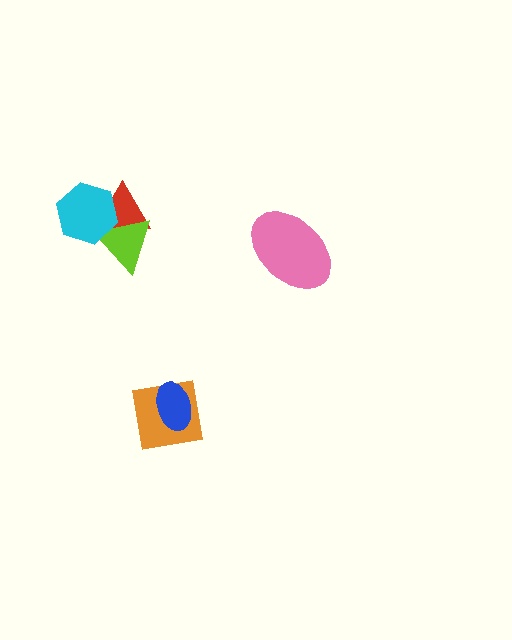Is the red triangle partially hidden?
Yes, it is partially covered by another shape.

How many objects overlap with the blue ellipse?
1 object overlaps with the blue ellipse.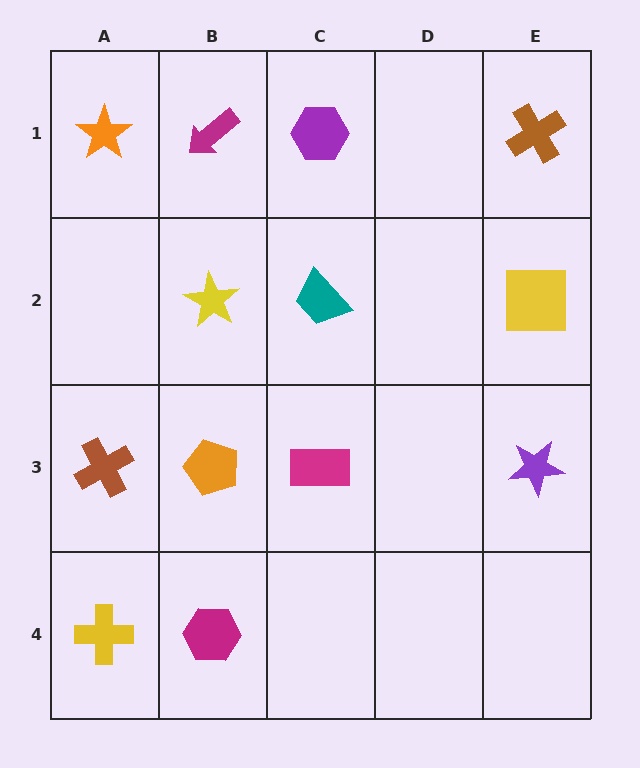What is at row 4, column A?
A yellow cross.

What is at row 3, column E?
A purple star.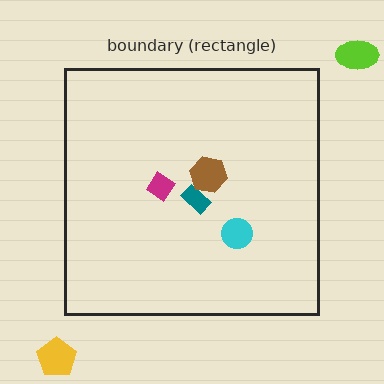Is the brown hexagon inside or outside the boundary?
Inside.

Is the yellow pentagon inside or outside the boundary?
Outside.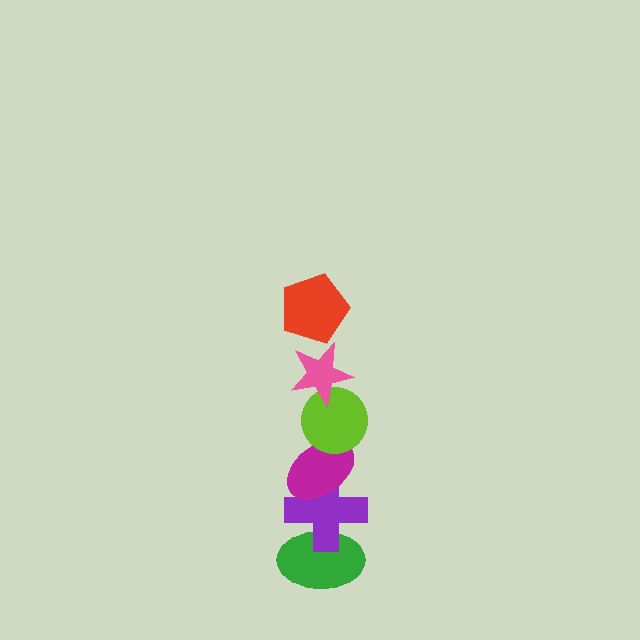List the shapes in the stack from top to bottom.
From top to bottom: the red pentagon, the pink star, the lime circle, the magenta ellipse, the purple cross, the green ellipse.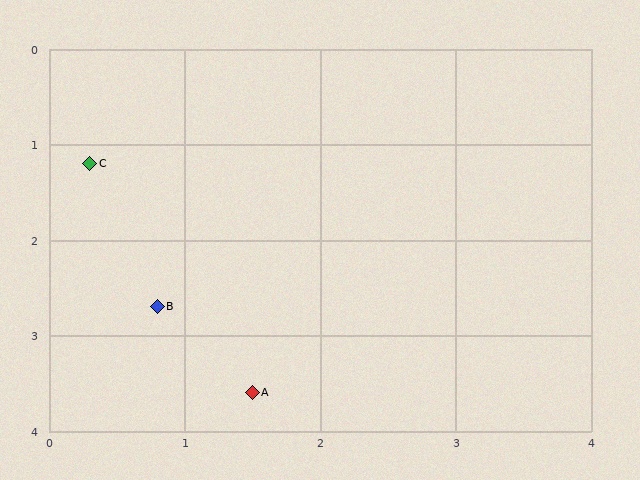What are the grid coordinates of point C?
Point C is at approximately (0.3, 1.2).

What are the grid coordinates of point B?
Point B is at approximately (0.8, 2.7).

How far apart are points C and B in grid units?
Points C and B are about 1.6 grid units apart.